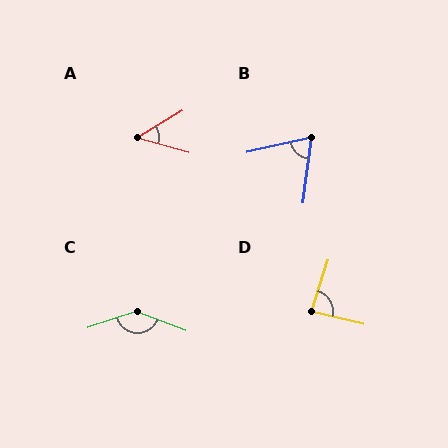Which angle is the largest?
C, at approximately 141 degrees.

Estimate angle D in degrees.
Approximately 85 degrees.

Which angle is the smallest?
A, at approximately 47 degrees.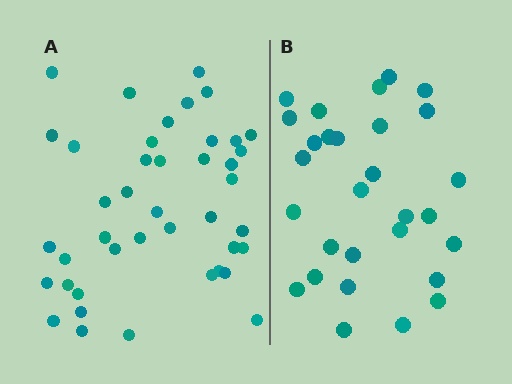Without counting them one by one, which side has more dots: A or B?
Region A (the left region) has more dots.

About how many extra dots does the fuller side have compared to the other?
Region A has approximately 15 more dots than region B.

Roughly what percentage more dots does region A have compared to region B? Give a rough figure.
About 45% more.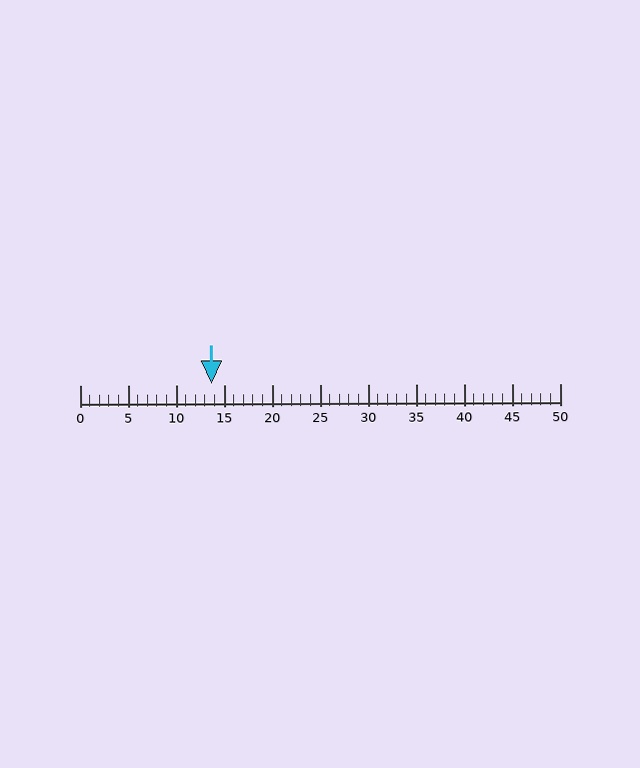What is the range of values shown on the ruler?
The ruler shows values from 0 to 50.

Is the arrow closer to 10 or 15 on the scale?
The arrow is closer to 15.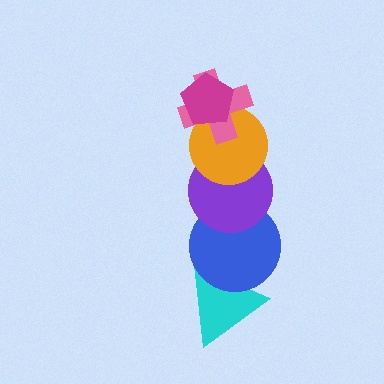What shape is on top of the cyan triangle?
The blue circle is on top of the cyan triangle.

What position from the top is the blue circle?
The blue circle is 5th from the top.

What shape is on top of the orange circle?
The pink cross is on top of the orange circle.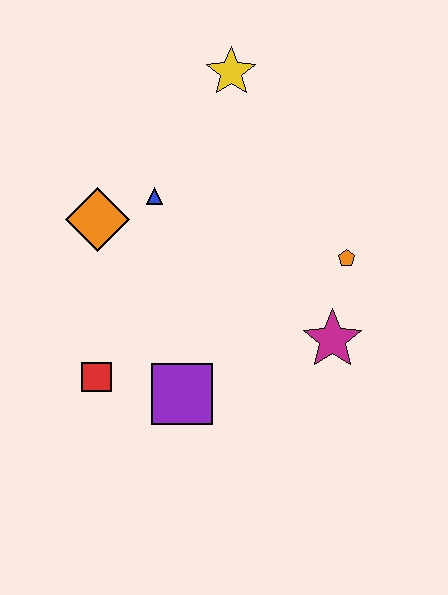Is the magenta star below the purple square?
No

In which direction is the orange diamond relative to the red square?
The orange diamond is above the red square.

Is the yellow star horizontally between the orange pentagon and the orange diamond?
Yes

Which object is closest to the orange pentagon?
The magenta star is closest to the orange pentagon.